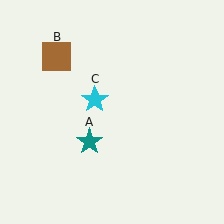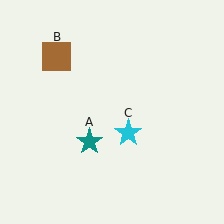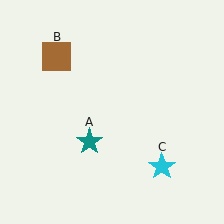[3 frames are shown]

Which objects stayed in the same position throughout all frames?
Teal star (object A) and brown square (object B) remained stationary.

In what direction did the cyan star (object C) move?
The cyan star (object C) moved down and to the right.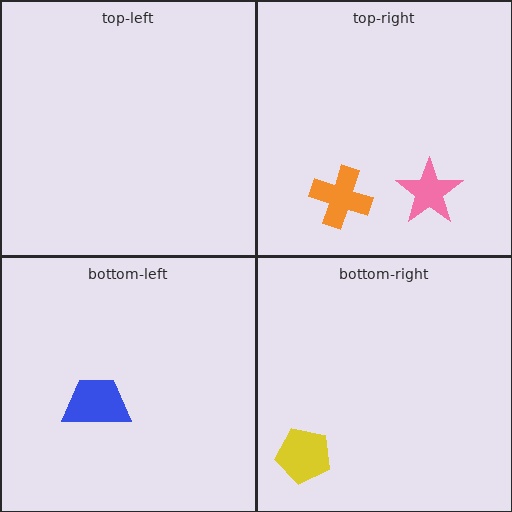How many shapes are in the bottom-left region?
1.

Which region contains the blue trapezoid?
The bottom-left region.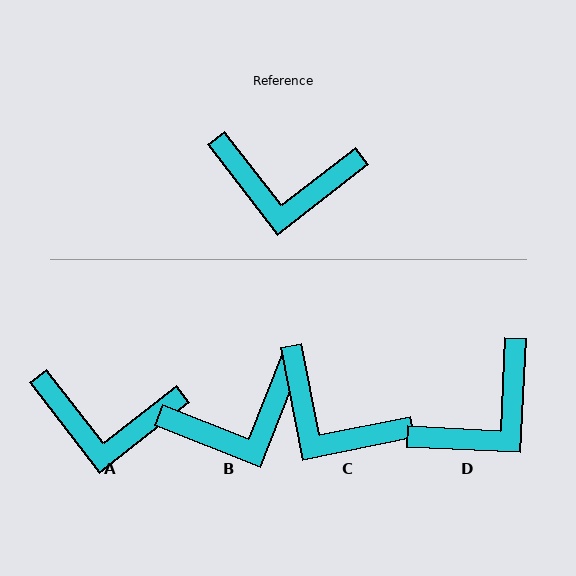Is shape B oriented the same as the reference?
No, it is off by about 31 degrees.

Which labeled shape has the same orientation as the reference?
A.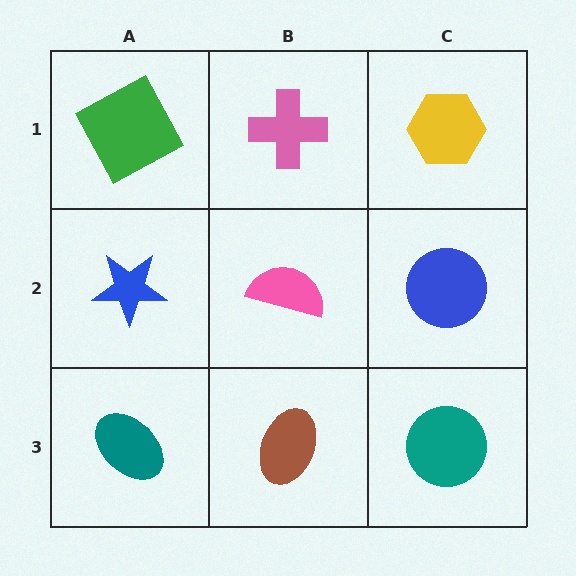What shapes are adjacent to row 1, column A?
A blue star (row 2, column A), a pink cross (row 1, column B).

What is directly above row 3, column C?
A blue circle.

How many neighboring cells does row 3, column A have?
2.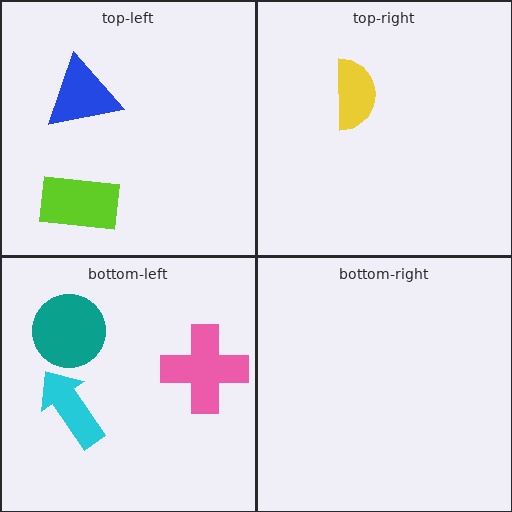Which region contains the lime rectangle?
The top-left region.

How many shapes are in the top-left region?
2.